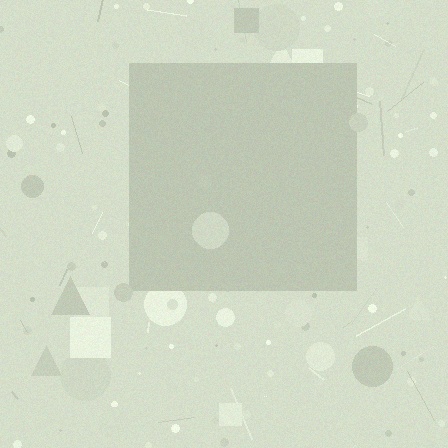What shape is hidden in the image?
A square is hidden in the image.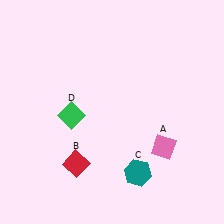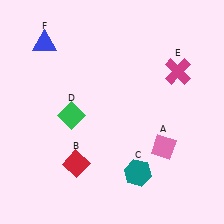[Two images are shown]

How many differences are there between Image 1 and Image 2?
There are 2 differences between the two images.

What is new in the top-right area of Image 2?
A magenta cross (E) was added in the top-right area of Image 2.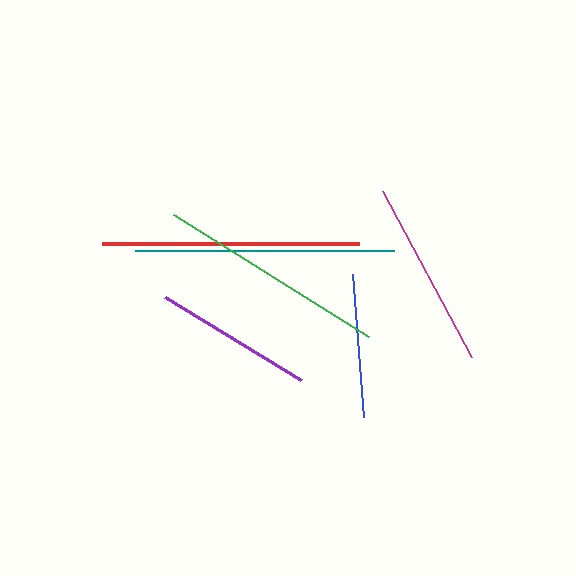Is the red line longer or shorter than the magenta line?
The red line is longer than the magenta line.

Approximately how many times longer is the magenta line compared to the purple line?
The magenta line is approximately 1.2 times the length of the purple line.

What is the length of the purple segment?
The purple segment is approximately 159 pixels long.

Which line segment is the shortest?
The blue line is the shortest at approximately 143 pixels.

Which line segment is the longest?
The teal line is the longest at approximately 259 pixels.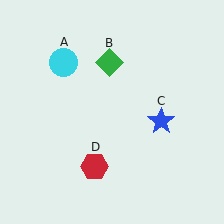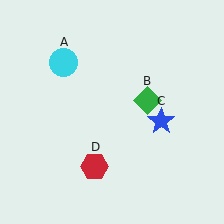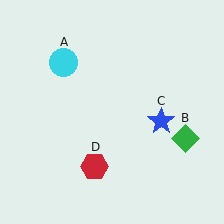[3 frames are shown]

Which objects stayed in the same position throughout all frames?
Cyan circle (object A) and blue star (object C) and red hexagon (object D) remained stationary.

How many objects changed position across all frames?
1 object changed position: green diamond (object B).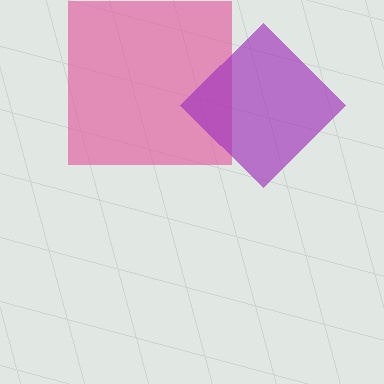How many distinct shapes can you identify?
There are 2 distinct shapes: a pink square, a purple diamond.